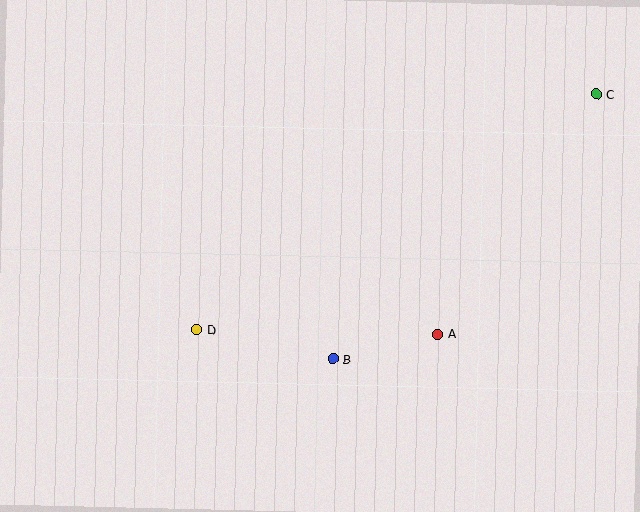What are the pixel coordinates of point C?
Point C is at (596, 94).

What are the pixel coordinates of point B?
Point B is at (333, 359).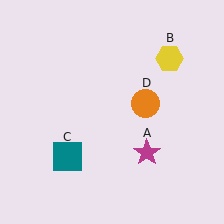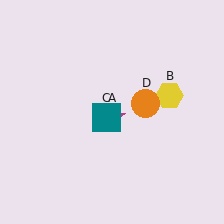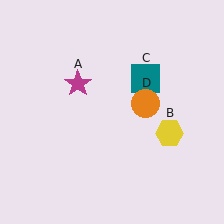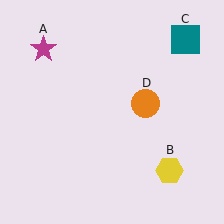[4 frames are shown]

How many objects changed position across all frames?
3 objects changed position: magenta star (object A), yellow hexagon (object B), teal square (object C).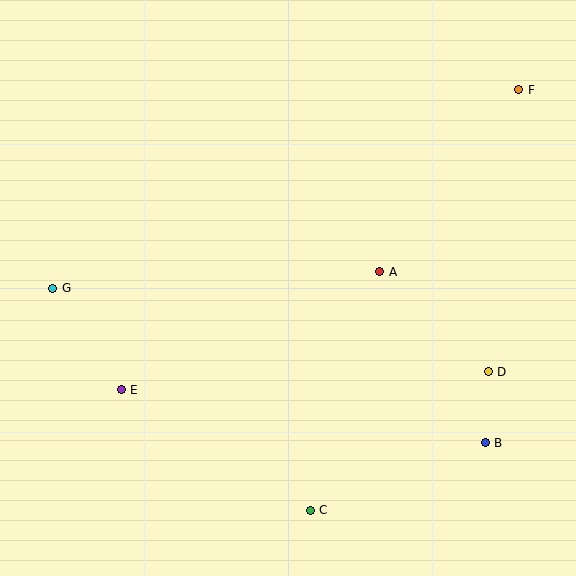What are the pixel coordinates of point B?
Point B is at (485, 443).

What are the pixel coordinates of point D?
Point D is at (488, 372).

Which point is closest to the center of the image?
Point A at (380, 272) is closest to the center.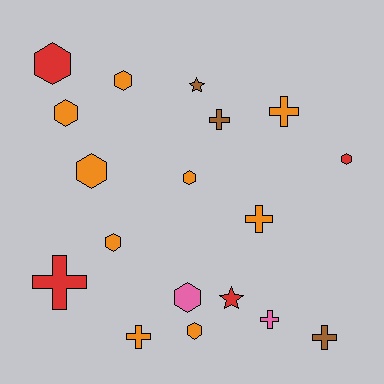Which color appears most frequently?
Orange, with 9 objects.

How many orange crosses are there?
There are 3 orange crosses.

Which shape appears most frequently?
Hexagon, with 9 objects.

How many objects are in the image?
There are 18 objects.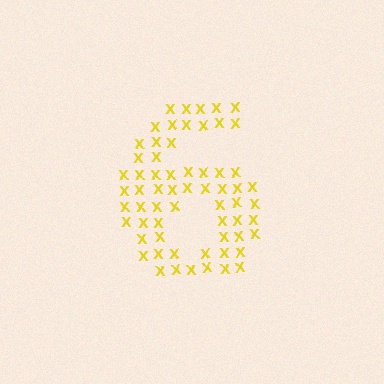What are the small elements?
The small elements are letter X's.